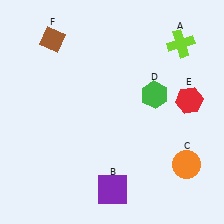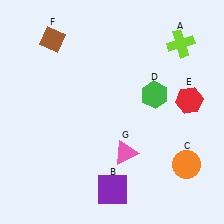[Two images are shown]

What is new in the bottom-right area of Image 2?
A pink triangle (G) was added in the bottom-right area of Image 2.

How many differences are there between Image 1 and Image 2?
There is 1 difference between the two images.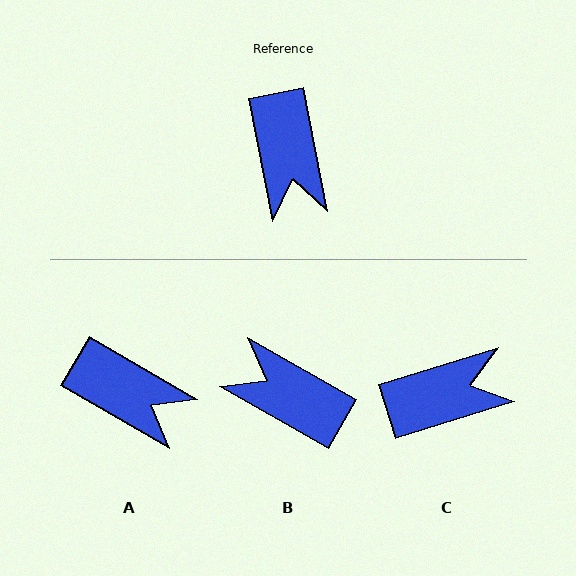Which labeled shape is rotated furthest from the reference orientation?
B, about 130 degrees away.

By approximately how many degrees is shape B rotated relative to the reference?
Approximately 130 degrees clockwise.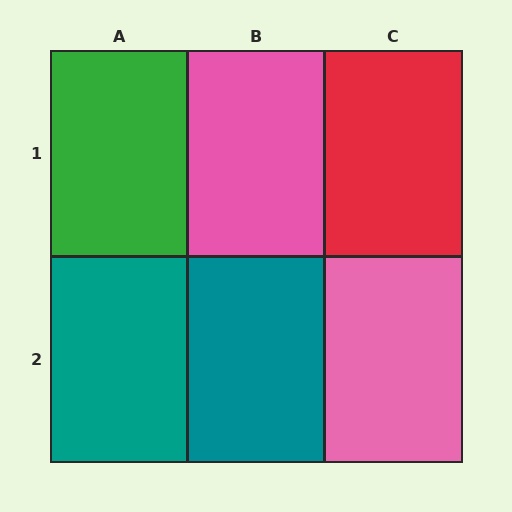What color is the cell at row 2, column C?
Pink.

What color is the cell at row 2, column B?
Teal.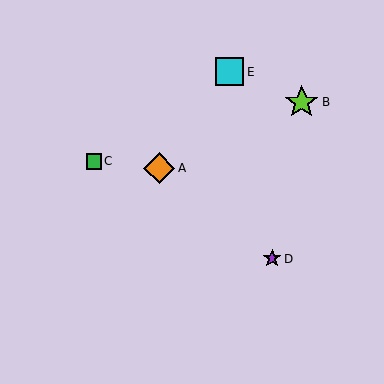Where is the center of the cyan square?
The center of the cyan square is at (230, 72).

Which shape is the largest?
The lime star (labeled B) is the largest.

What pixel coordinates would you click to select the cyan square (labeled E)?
Click at (230, 72) to select the cyan square E.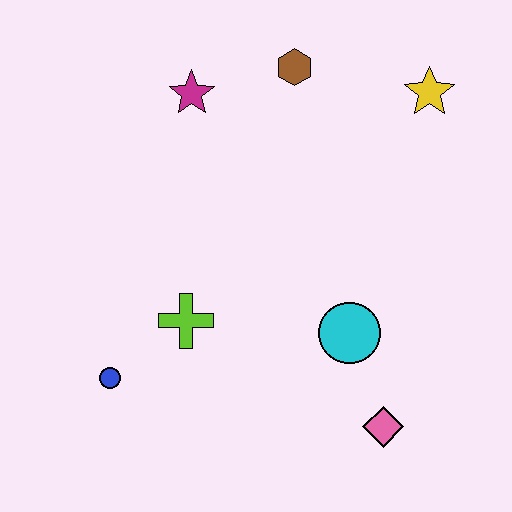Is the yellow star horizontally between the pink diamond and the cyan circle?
No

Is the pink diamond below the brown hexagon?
Yes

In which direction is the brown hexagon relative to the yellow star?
The brown hexagon is to the left of the yellow star.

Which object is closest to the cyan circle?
The pink diamond is closest to the cyan circle.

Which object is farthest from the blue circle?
The yellow star is farthest from the blue circle.